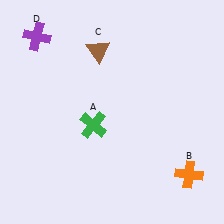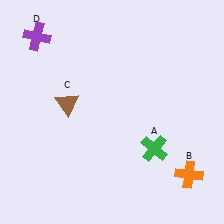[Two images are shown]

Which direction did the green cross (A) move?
The green cross (A) moved right.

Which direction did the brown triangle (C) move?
The brown triangle (C) moved down.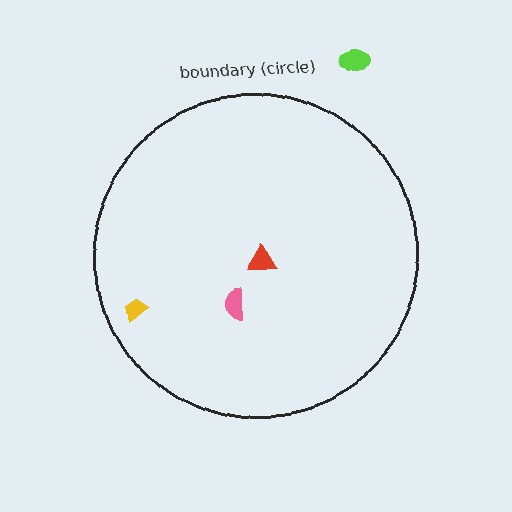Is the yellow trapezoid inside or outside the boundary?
Inside.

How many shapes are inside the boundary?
3 inside, 1 outside.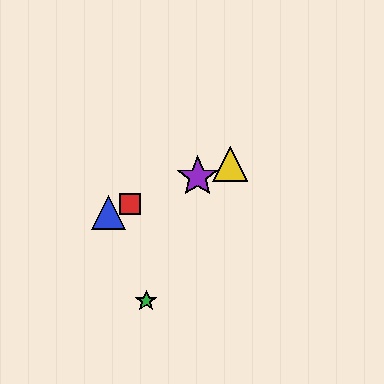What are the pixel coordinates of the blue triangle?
The blue triangle is at (109, 213).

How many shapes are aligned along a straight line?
4 shapes (the red square, the blue triangle, the yellow triangle, the purple star) are aligned along a straight line.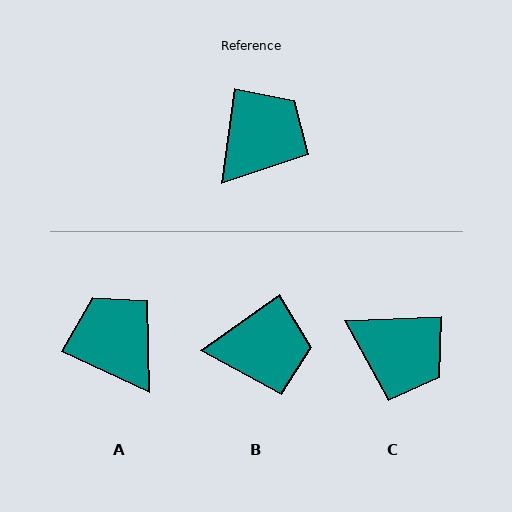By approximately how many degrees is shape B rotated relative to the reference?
Approximately 47 degrees clockwise.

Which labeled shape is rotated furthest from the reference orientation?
C, about 80 degrees away.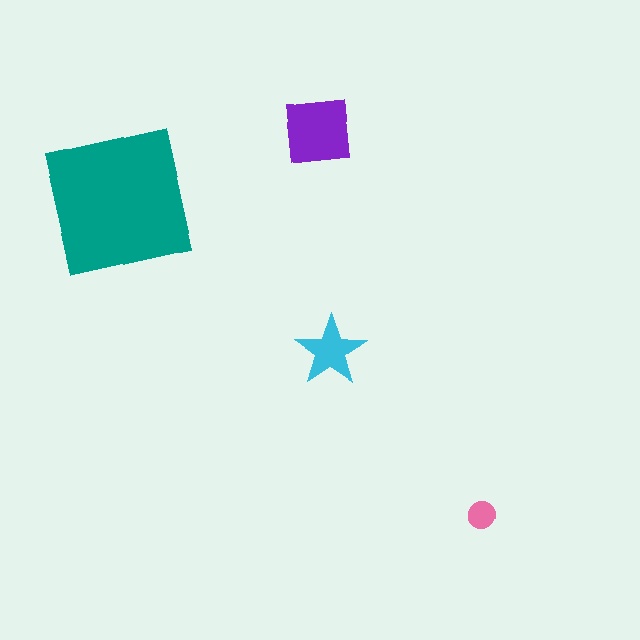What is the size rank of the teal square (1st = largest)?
1st.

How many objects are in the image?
There are 4 objects in the image.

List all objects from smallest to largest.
The pink circle, the cyan star, the purple square, the teal square.